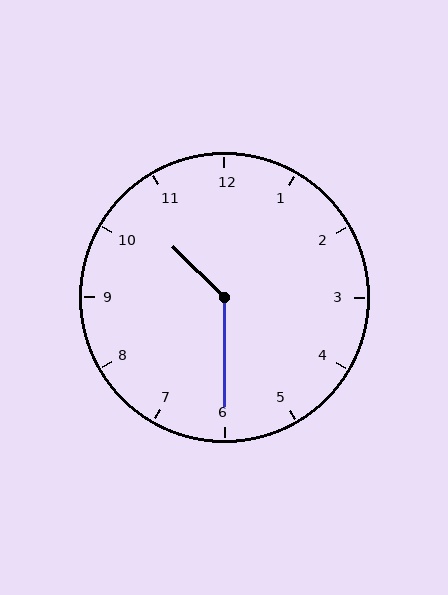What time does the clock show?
10:30.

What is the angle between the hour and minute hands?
Approximately 135 degrees.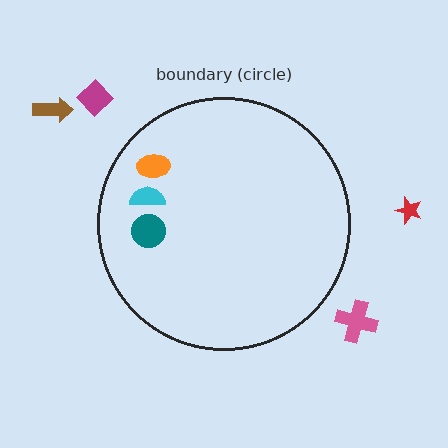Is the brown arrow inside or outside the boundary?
Outside.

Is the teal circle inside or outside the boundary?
Inside.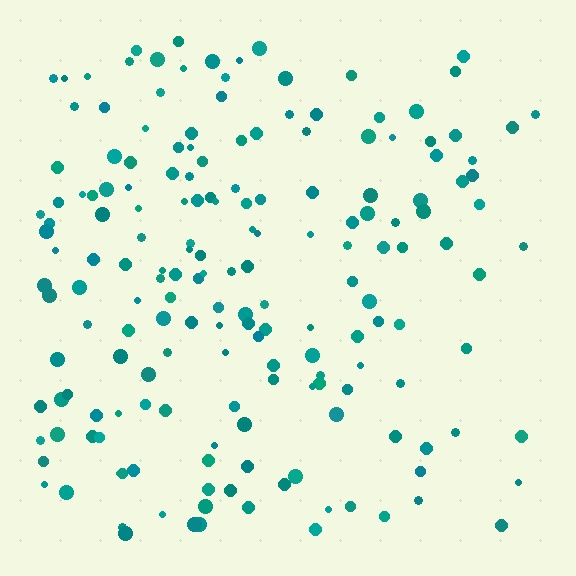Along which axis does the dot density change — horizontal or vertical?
Horizontal.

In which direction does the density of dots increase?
From right to left, with the left side densest.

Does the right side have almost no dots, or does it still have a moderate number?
Still a moderate number, just noticeably fewer than the left.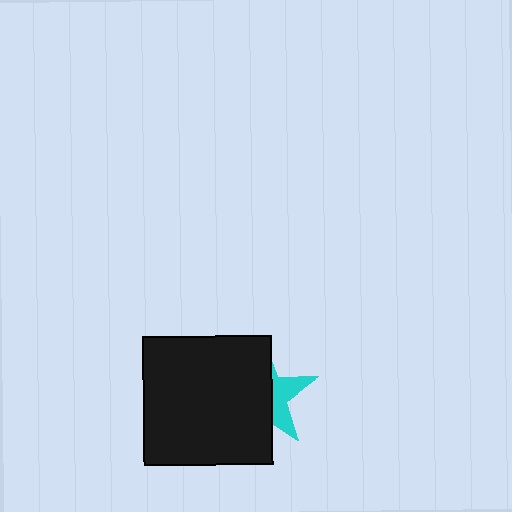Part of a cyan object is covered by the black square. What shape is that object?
It is a star.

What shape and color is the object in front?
The object in front is a black square.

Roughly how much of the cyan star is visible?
A small part of it is visible (roughly 34%).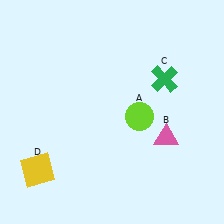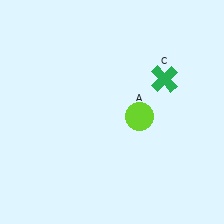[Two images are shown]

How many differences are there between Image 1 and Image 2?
There are 2 differences between the two images.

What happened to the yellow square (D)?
The yellow square (D) was removed in Image 2. It was in the bottom-left area of Image 1.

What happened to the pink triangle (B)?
The pink triangle (B) was removed in Image 2. It was in the bottom-right area of Image 1.